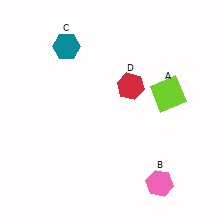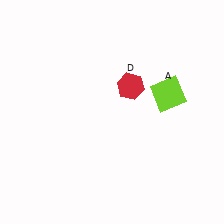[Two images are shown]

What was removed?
The pink hexagon (B), the teal hexagon (C) were removed in Image 2.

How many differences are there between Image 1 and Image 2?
There are 2 differences between the two images.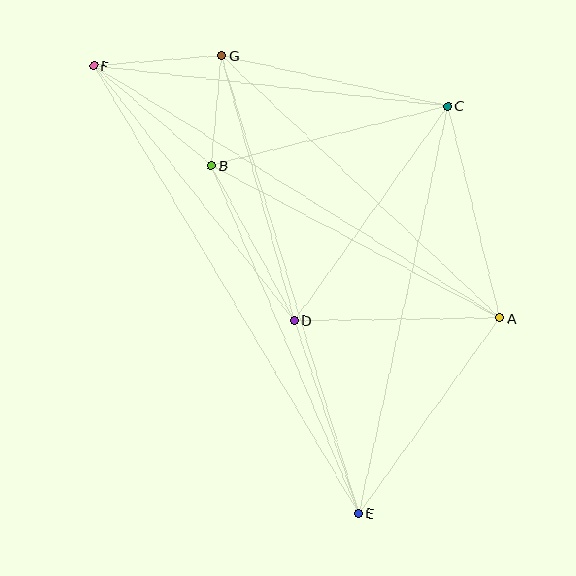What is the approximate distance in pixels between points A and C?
The distance between A and C is approximately 218 pixels.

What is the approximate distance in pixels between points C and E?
The distance between C and E is approximately 417 pixels.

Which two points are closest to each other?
Points B and G are closest to each other.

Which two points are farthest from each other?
Points E and F are farthest from each other.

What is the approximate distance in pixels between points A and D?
The distance between A and D is approximately 206 pixels.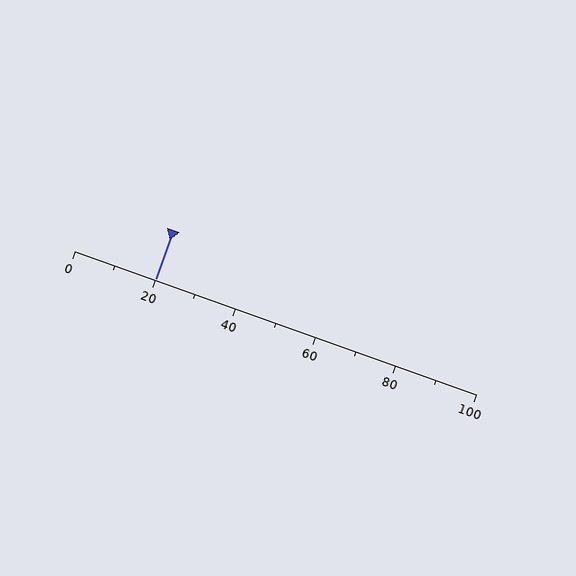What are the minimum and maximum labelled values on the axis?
The axis runs from 0 to 100.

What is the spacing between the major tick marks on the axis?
The major ticks are spaced 20 apart.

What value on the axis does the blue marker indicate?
The marker indicates approximately 20.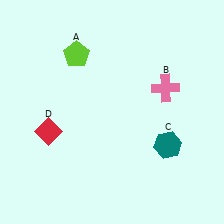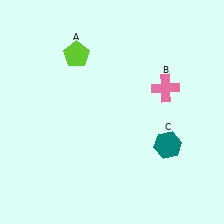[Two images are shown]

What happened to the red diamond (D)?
The red diamond (D) was removed in Image 2. It was in the bottom-left area of Image 1.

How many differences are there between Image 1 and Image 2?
There is 1 difference between the two images.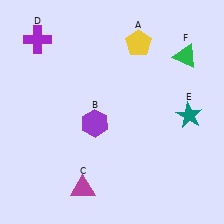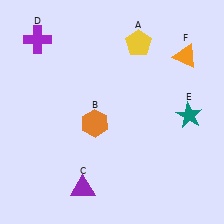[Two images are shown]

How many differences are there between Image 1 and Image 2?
There are 3 differences between the two images.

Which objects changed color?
B changed from purple to orange. C changed from magenta to purple. F changed from green to orange.